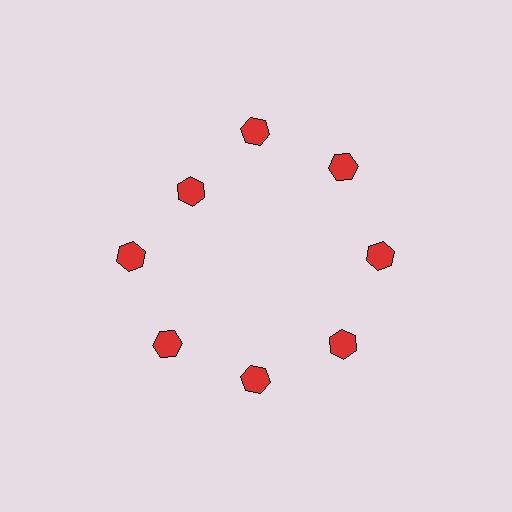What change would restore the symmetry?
The symmetry would be restored by moving it outward, back onto the ring so that all 8 hexagons sit at equal angles and equal distance from the center.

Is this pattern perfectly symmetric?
No. The 8 red hexagons are arranged in a ring, but one element near the 10 o'clock position is pulled inward toward the center, breaking the 8-fold rotational symmetry.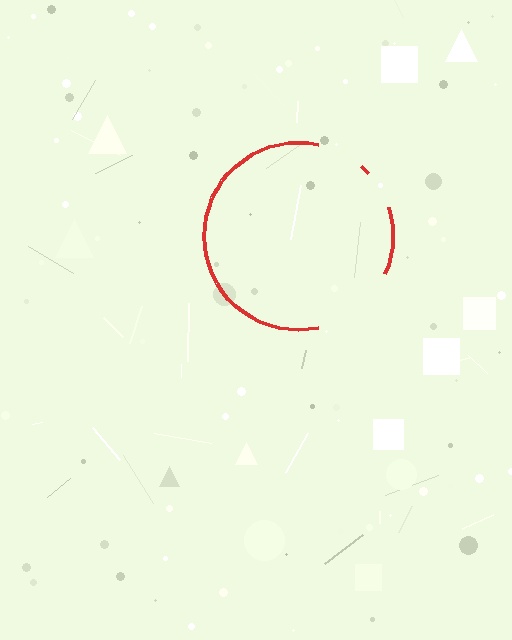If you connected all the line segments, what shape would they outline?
They would outline a circle.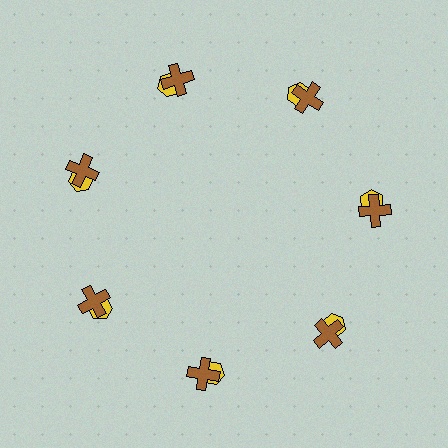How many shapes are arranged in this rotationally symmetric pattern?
There are 14 shapes, arranged in 7 groups of 2.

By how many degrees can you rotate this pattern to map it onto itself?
The pattern maps onto itself every 51 degrees of rotation.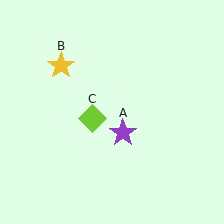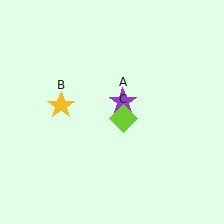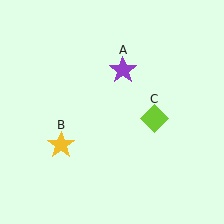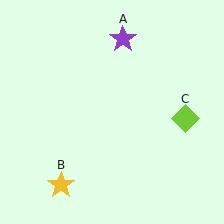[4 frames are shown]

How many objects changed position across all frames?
3 objects changed position: purple star (object A), yellow star (object B), lime diamond (object C).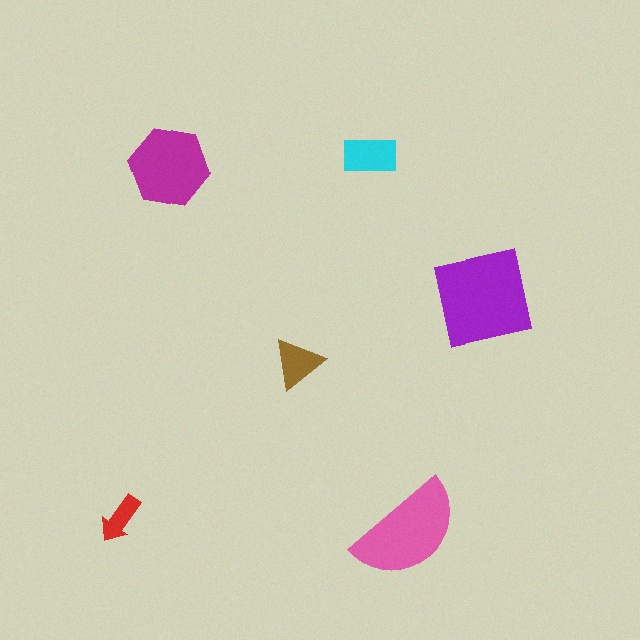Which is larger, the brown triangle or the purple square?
The purple square.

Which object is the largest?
The purple square.